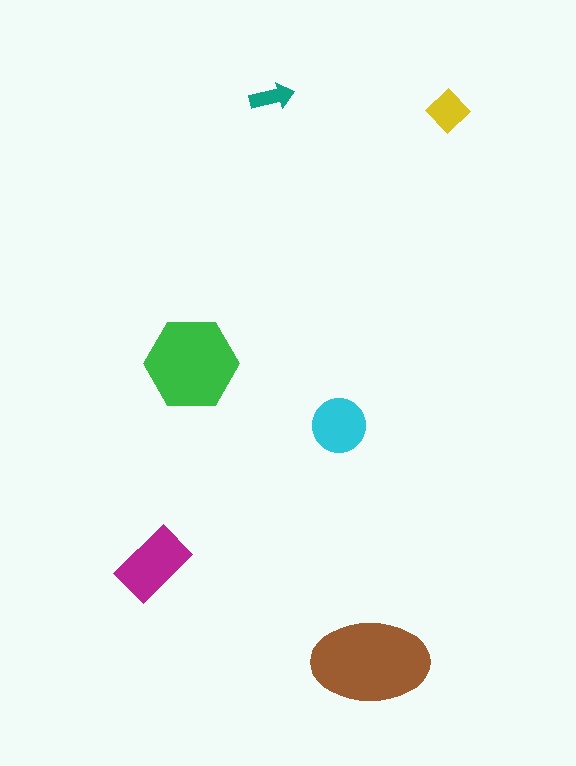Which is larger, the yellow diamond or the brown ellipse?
The brown ellipse.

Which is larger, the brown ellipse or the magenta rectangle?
The brown ellipse.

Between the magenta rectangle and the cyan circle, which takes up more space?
The magenta rectangle.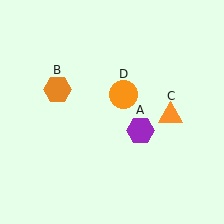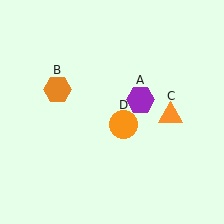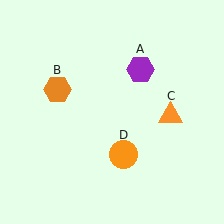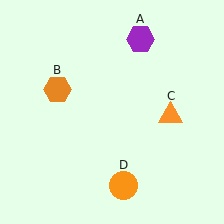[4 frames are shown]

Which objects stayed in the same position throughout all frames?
Orange hexagon (object B) and orange triangle (object C) remained stationary.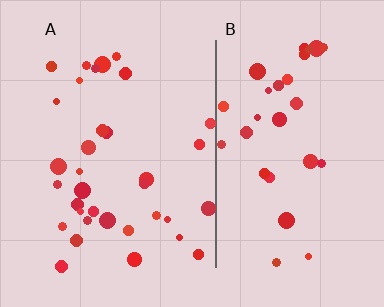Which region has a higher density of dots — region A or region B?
A (the left).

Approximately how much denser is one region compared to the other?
Approximately 1.1× — region A over region B.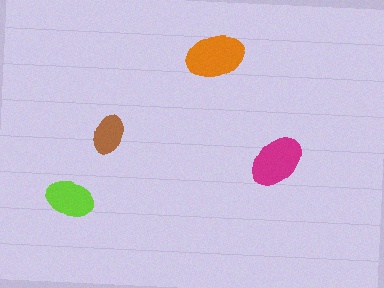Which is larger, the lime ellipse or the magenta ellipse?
The magenta one.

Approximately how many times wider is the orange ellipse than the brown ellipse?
About 1.5 times wider.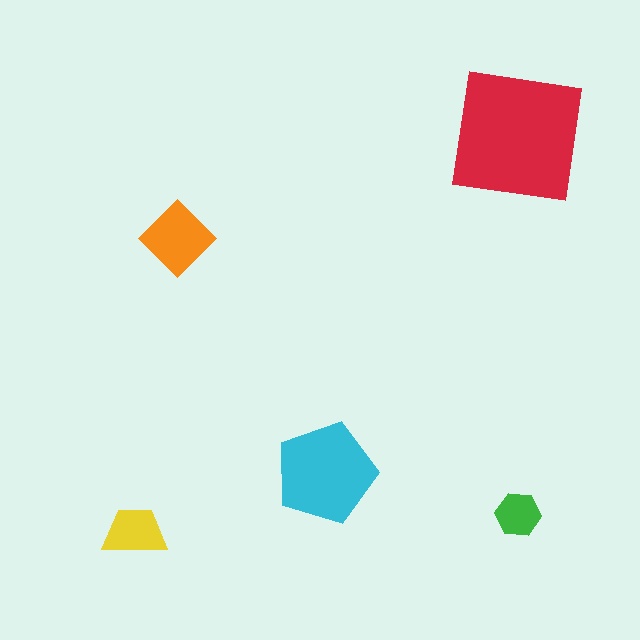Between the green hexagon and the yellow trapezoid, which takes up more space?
The yellow trapezoid.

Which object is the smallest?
The green hexagon.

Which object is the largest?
The red square.